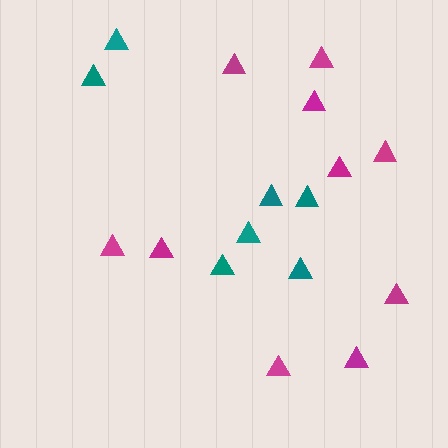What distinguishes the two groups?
There are 2 groups: one group of teal triangles (7) and one group of magenta triangles (10).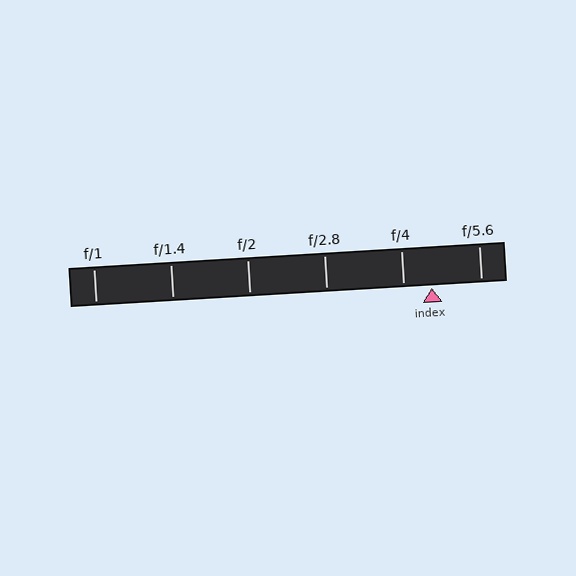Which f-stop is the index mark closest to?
The index mark is closest to f/4.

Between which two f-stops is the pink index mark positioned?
The index mark is between f/4 and f/5.6.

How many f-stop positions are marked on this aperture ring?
There are 6 f-stop positions marked.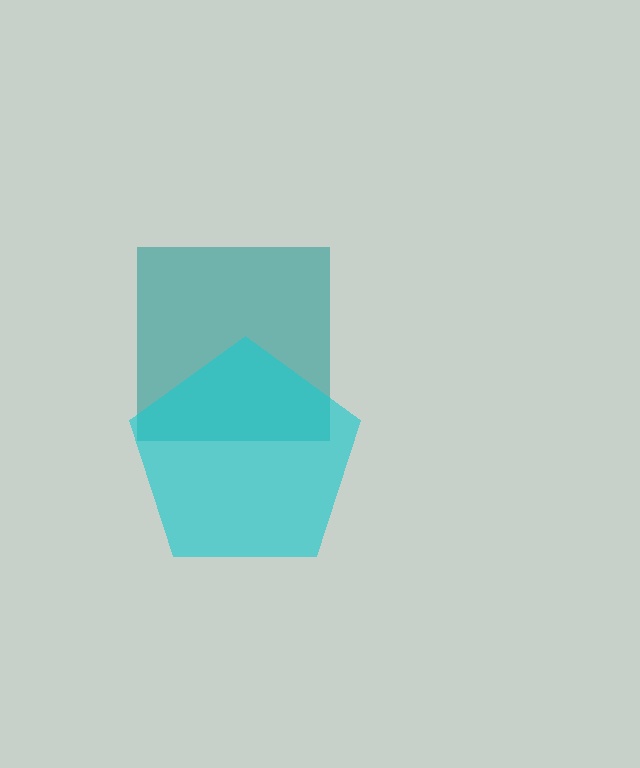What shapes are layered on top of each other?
The layered shapes are: a teal square, a cyan pentagon.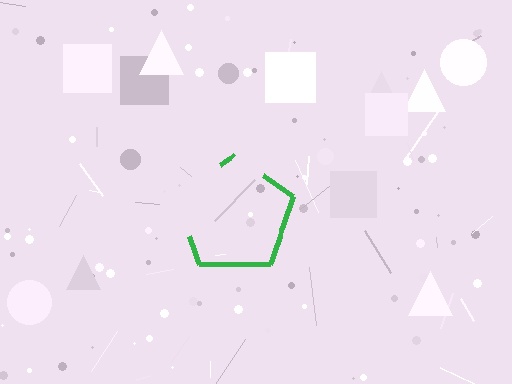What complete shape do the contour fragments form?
The contour fragments form a pentagon.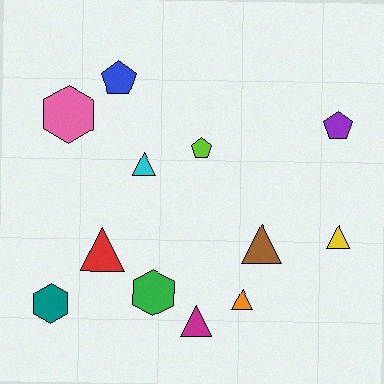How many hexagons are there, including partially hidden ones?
There are 3 hexagons.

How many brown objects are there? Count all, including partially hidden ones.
There is 1 brown object.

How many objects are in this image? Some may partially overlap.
There are 12 objects.